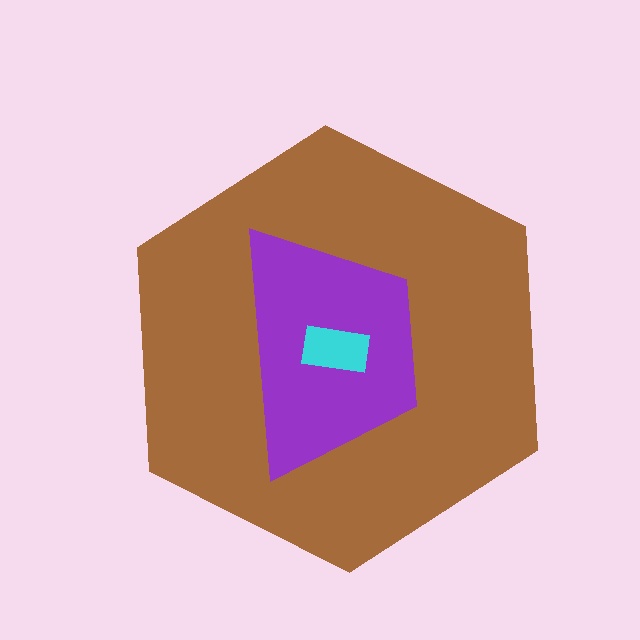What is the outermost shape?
The brown hexagon.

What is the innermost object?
The cyan rectangle.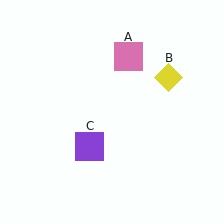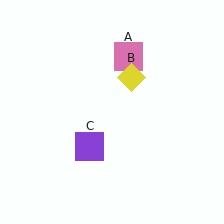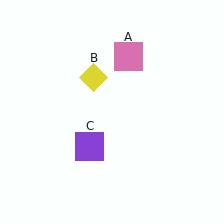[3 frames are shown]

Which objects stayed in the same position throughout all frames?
Pink square (object A) and purple square (object C) remained stationary.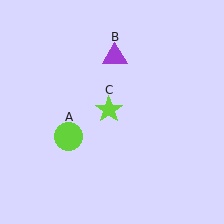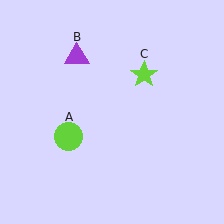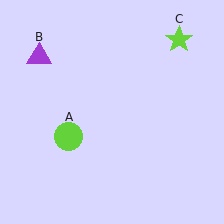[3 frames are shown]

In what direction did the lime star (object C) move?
The lime star (object C) moved up and to the right.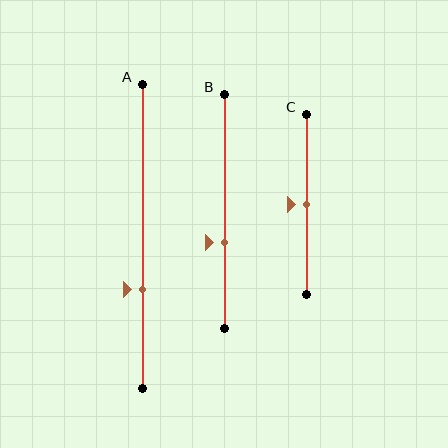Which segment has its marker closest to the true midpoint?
Segment C has its marker closest to the true midpoint.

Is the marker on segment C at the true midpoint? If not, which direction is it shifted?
Yes, the marker on segment C is at the true midpoint.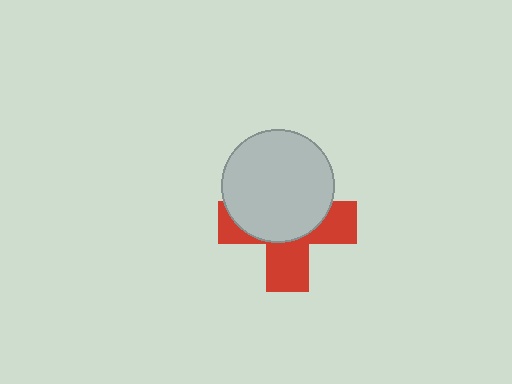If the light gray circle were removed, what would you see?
You would see the complete red cross.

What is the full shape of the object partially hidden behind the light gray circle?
The partially hidden object is a red cross.